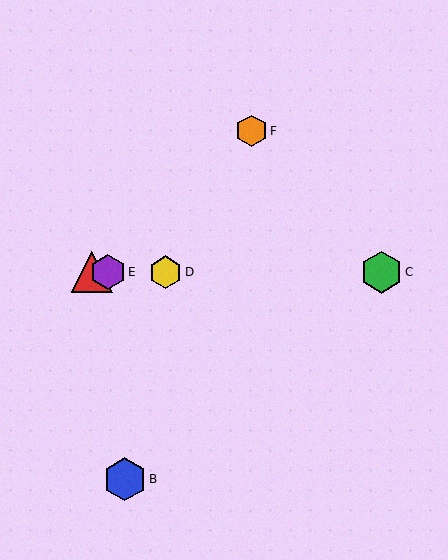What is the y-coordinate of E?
Object E is at y≈272.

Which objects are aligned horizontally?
Objects A, C, D, E are aligned horizontally.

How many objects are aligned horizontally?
4 objects (A, C, D, E) are aligned horizontally.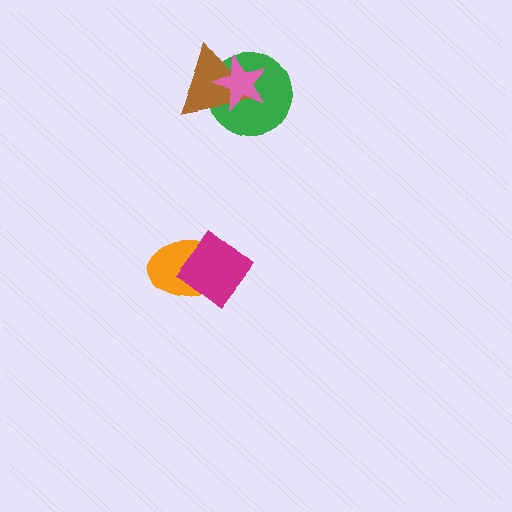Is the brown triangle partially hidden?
Yes, it is partially covered by another shape.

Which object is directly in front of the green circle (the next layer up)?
The brown triangle is directly in front of the green circle.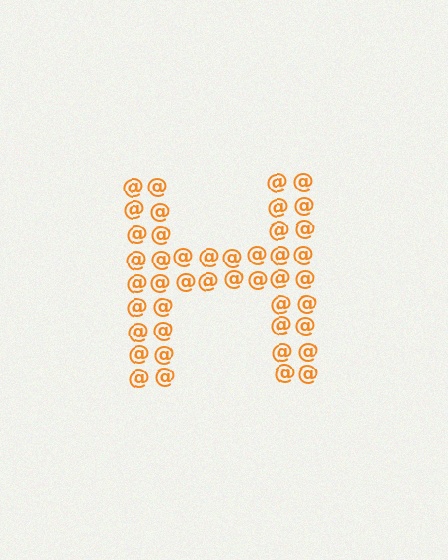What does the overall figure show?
The overall figure shows the letter H.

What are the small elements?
The small elements are at signs.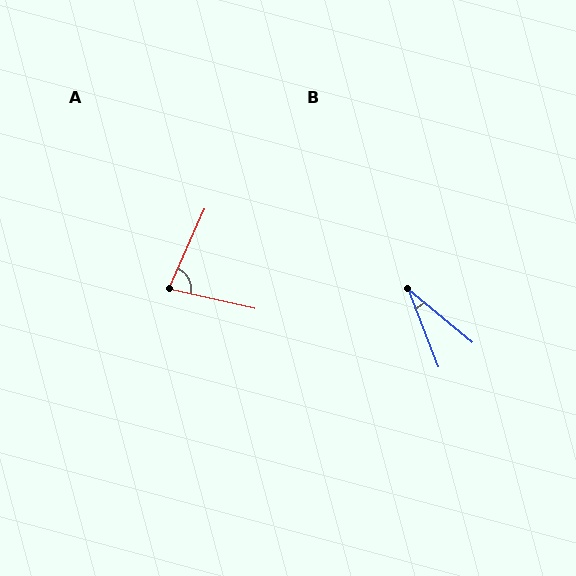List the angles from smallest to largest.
B (29°), A (79°).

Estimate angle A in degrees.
Approximately 79 degrees.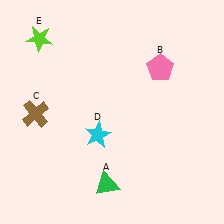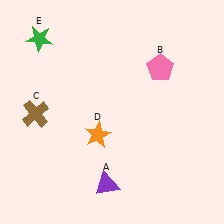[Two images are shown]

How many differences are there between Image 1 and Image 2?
There are 3 differences between the two images.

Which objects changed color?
A changed from green to purple. D changed from cyan to orange. E changed from lime to green.